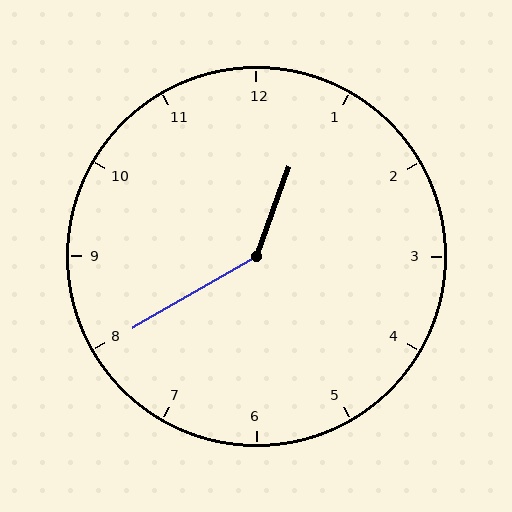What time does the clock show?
12:40.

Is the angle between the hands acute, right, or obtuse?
It is obtuse.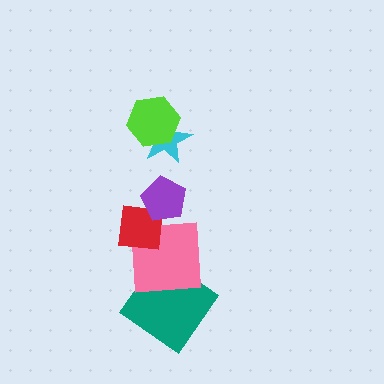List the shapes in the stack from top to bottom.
From top to bottom: the lime hexagon, the cyan star, the purple pentagon, the red square, the pink square, the teal diamond.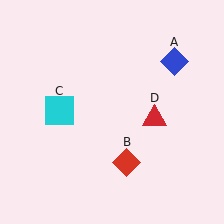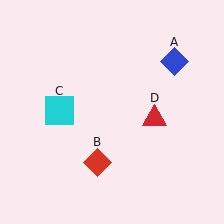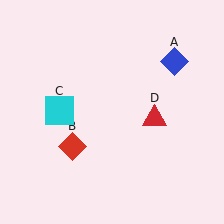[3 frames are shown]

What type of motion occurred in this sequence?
The red diamond (object B) rotated clockwise around the center of the scene.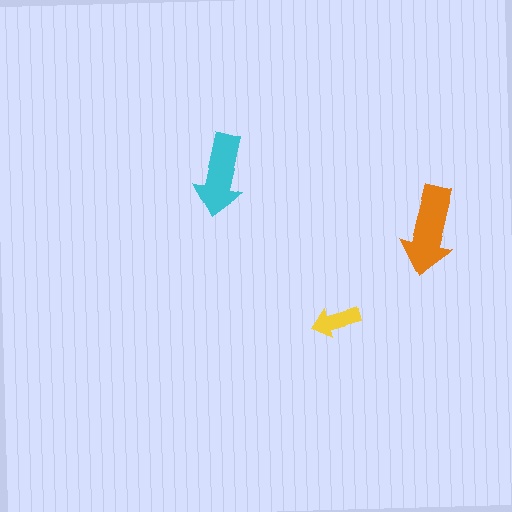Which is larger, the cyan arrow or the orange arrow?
The orange one.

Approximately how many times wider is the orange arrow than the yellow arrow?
About 2 times wider.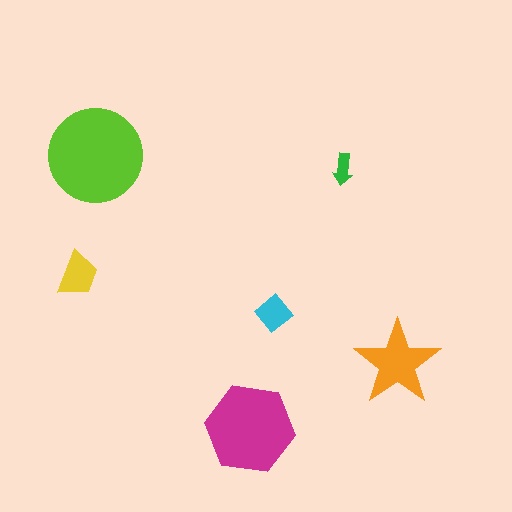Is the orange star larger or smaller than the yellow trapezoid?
Larger.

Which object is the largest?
The lime circle.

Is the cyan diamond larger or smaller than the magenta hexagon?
Smaller.